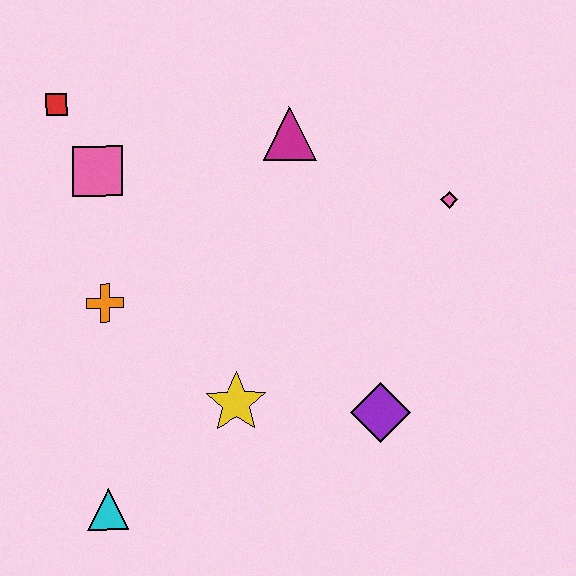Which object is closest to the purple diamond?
The yellow star is closest to the purple diamond.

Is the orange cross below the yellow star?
No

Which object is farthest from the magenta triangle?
The cyan triangle is farthest from the magenta triangle.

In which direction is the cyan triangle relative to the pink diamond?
The cyan triangle is to the left of the pink diamond.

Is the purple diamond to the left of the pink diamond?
Yes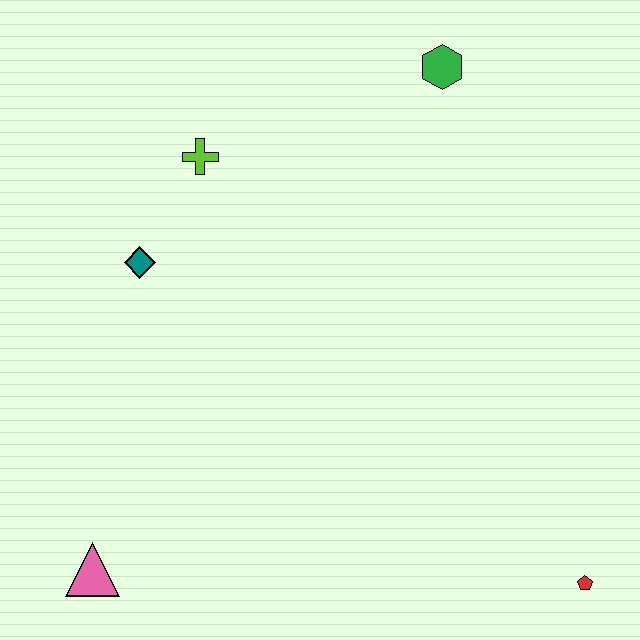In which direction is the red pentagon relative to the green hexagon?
The red pentagon is below the green hexagon.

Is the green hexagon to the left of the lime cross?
No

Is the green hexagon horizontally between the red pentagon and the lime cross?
Yes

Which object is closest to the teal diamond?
The lime cross is closest to the teal diamond.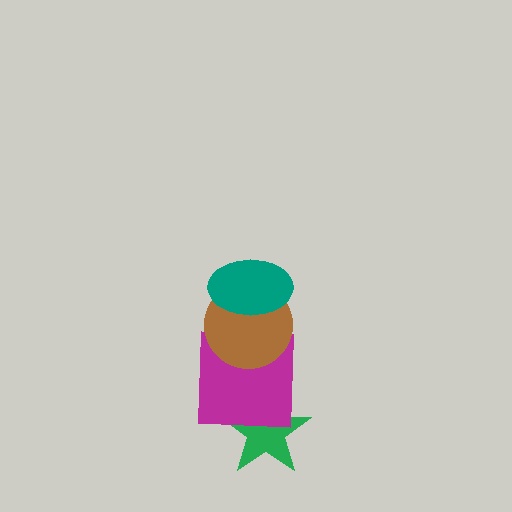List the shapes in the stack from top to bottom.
From top to bottom: the teal ellipse, the brown circle, the magenta square, the green star.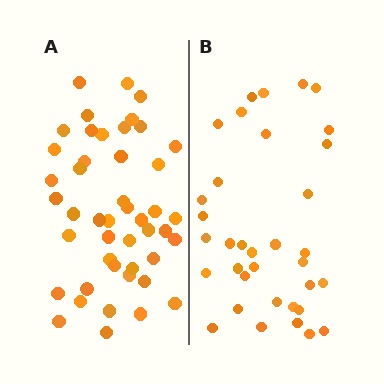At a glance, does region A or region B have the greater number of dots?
Region A (the left region) has more dots.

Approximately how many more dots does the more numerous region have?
Region A has roughly 12 or so more dots than region B.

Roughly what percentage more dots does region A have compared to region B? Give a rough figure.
About 30% more.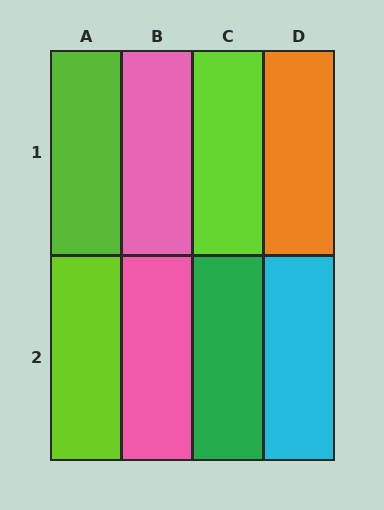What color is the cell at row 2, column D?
Cyan.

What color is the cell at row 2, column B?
Pink.